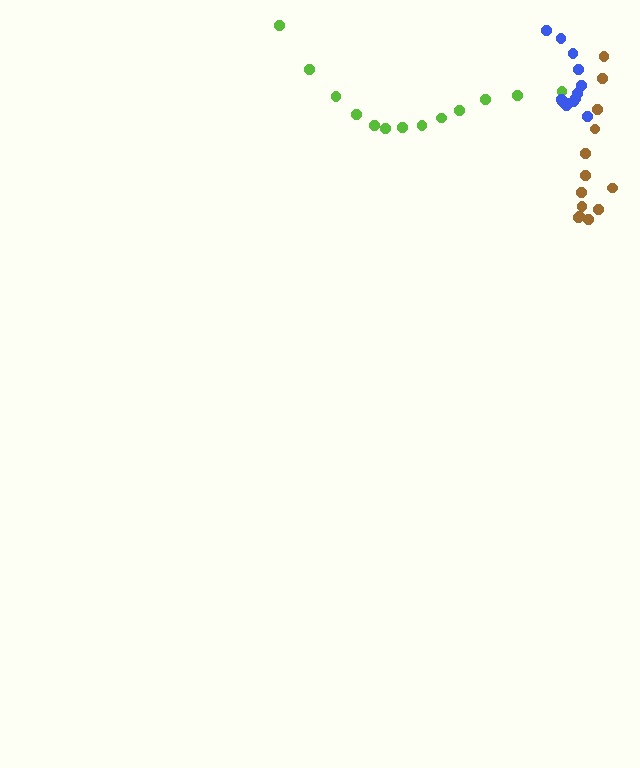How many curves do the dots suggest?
There are 3 distinct paths.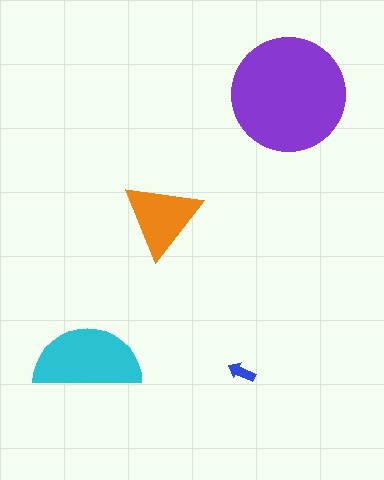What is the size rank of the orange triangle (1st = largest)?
3rd.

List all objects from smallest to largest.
The blue arrow, the orange triangle, the cyan semicircle, the purple circle.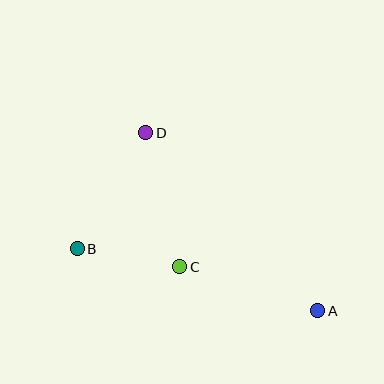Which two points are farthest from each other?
Points A and B are farthest from each other.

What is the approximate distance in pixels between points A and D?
The distance between A and D is approximately 248 pixels.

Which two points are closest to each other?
Points B and C are closest to each other.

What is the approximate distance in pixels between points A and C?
The distance between A and C is approximately 145 pixels.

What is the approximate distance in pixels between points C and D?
The distance between C and D is approximately 138 pixels.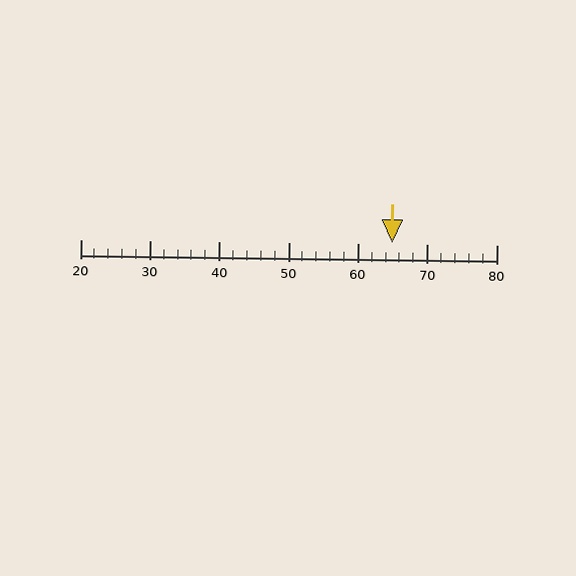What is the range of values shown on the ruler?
The ruler shows values from 20 to 80.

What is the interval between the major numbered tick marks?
The major tick marks are spaced 10 units apart.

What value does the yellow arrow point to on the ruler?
The yellow arrow points to approximately 65.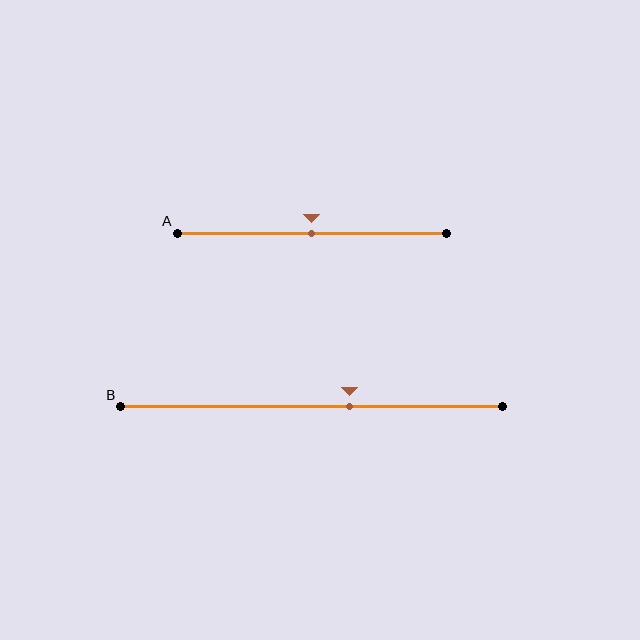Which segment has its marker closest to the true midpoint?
Segment A has its marker closest to the true midpoint.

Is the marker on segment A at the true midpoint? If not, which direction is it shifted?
Yes, the marker on segment A is at the true midpoint.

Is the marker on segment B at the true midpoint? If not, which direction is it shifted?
No, the marker on segment B is shifted to the right by about 10% of the segment length.